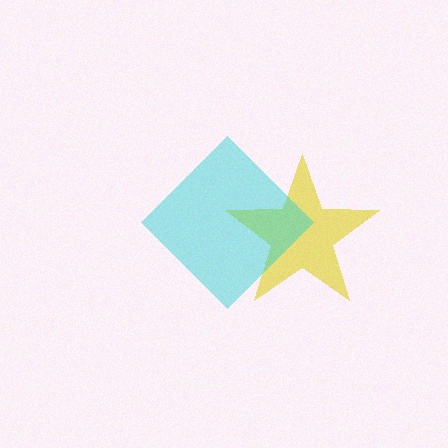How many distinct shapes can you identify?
There are 2 distinct shapes: a yellow star, a cyan diamond.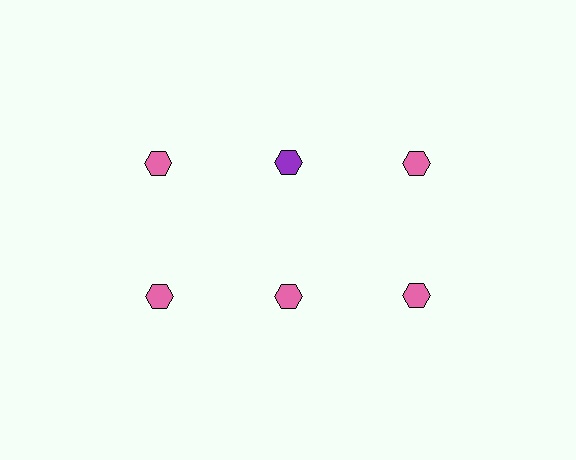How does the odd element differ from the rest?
It has a different color: purple instead of pink.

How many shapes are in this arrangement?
There are 6 shapes arranged in a grid pattern.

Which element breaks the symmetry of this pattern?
The purple hexagon in the top row, second from left column breaks the symmetry. All other shapes are pink hexagons.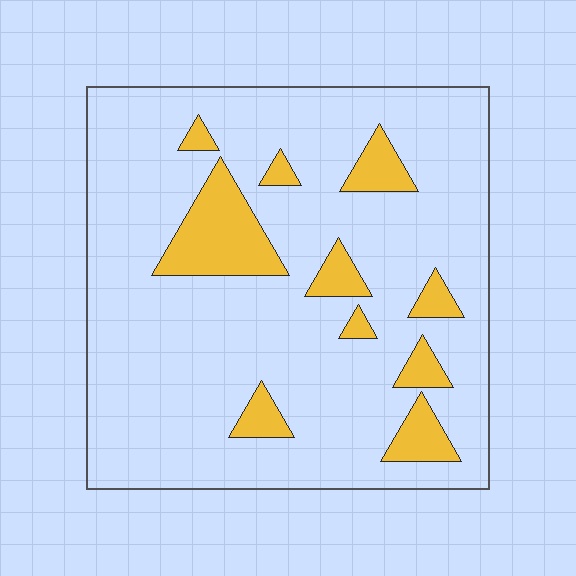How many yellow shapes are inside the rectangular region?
10.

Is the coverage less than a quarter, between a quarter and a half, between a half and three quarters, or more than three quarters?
Less than a quarter.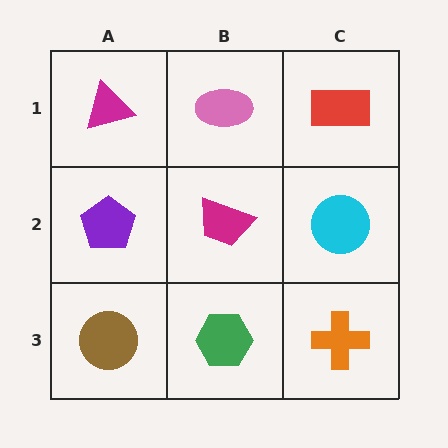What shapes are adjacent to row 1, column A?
A purple pentagon (row 2, column A), a pink ellipse (row 1, column B).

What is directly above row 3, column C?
A cyan circle.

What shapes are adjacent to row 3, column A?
A purple pentagon (row 2, column A), a green hexagon (row 3, column B).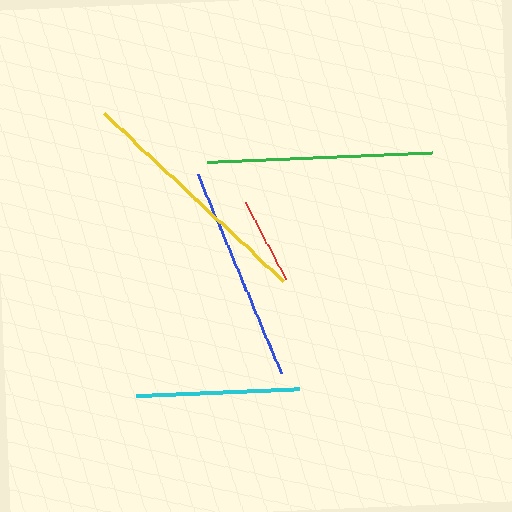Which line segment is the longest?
The yellow line is the longest at approximately 246 pixels.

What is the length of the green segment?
The green segment is approximately 226 pixels long.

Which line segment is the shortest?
The red line is the shortest at approximately 87 pixels.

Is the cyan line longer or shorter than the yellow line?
The yellow line is longer than the cyan line.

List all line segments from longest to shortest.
From longest to shortest: yellow, green, blue, cyan, red.